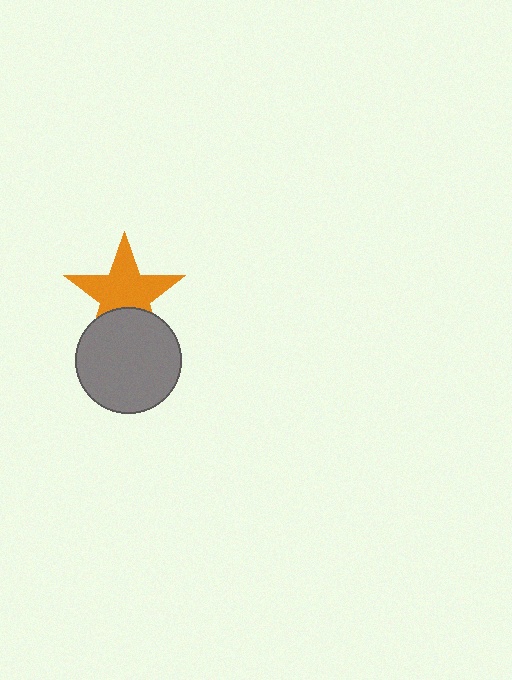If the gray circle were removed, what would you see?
You would see the complete orange star.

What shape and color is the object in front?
The object in front is a gray circle.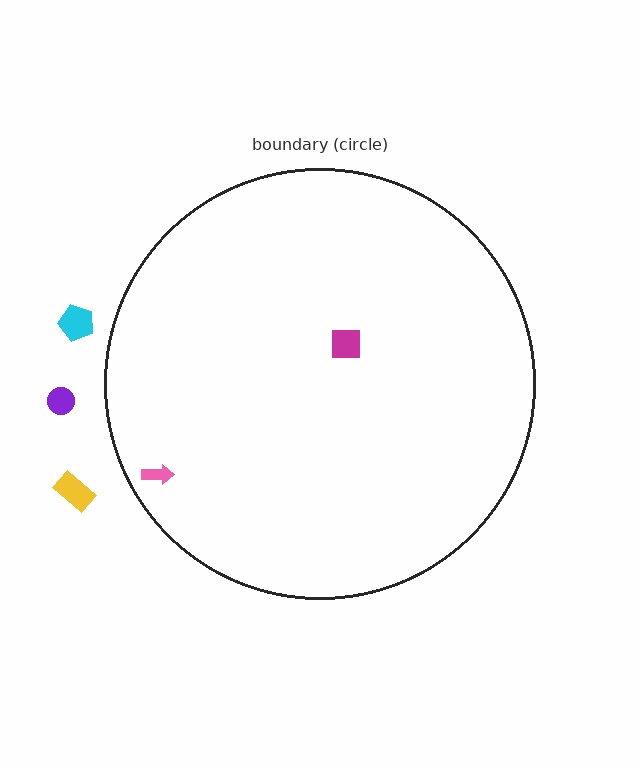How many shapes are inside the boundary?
2 inside, 3 outside.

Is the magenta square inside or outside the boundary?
Inside.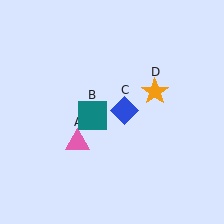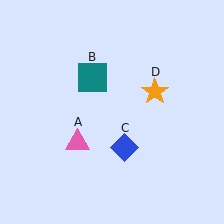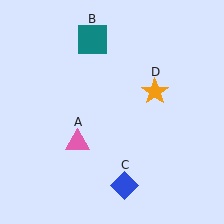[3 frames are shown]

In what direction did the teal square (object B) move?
The teal square (object B) moved up.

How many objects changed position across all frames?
2 objects changed position: teal square (object B), blue diamond (object C).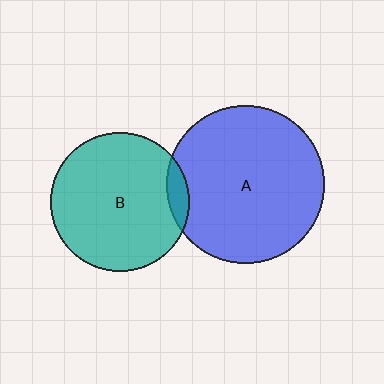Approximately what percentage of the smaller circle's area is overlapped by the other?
Approximately 10%.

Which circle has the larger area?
Circle A (blue).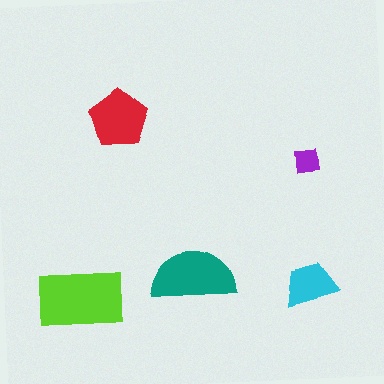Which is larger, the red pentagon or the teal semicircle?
The teal semicircle.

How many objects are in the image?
There are 5 objects in the image.